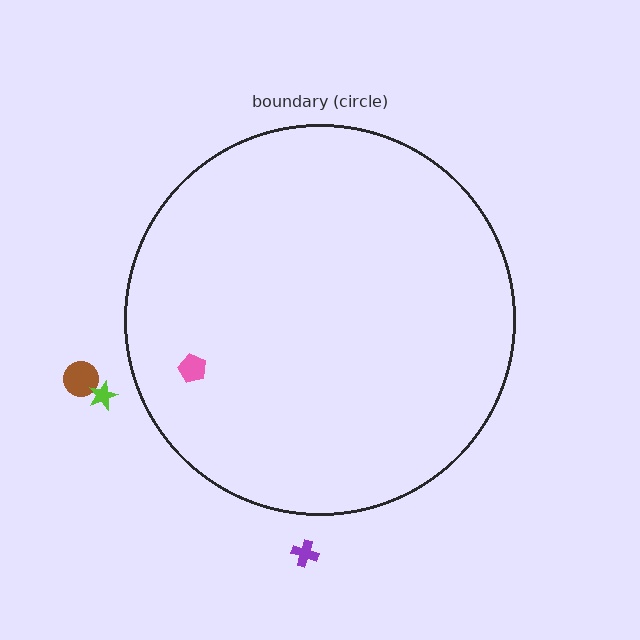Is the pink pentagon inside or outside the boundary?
Inside.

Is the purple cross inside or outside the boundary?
Outside.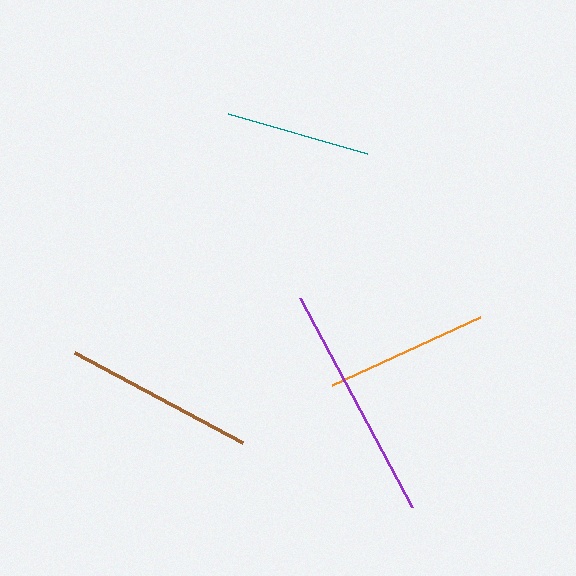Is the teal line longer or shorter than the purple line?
The purple line is longer than the teal line.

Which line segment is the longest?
The purple line is the longest at approximately 237 pixels.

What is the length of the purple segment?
The purple segment is approximately 237 pixels long.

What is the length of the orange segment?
The orange segment is approximately 164 pixels long.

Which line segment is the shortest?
The teal line is the shortest at approximately 145 pixels.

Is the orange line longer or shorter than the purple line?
The purple line is longer than the orange line.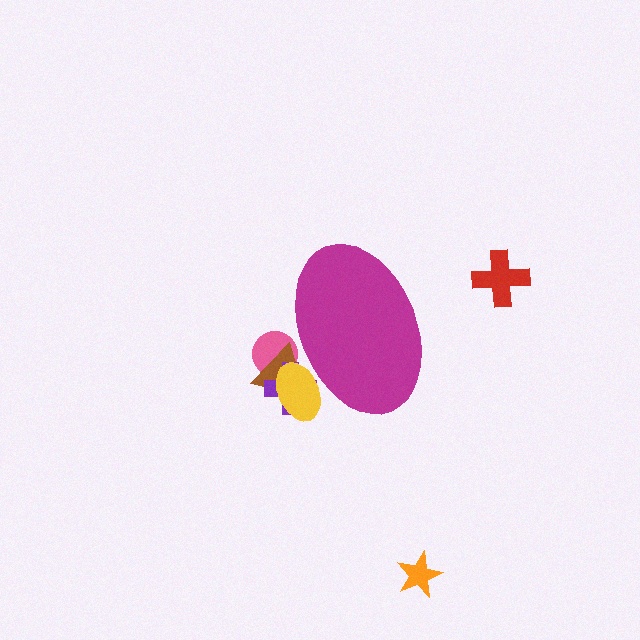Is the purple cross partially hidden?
Yes, the purple cross is partially hidden behind the magenta ellipse.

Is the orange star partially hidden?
No, the orange star is fully visible.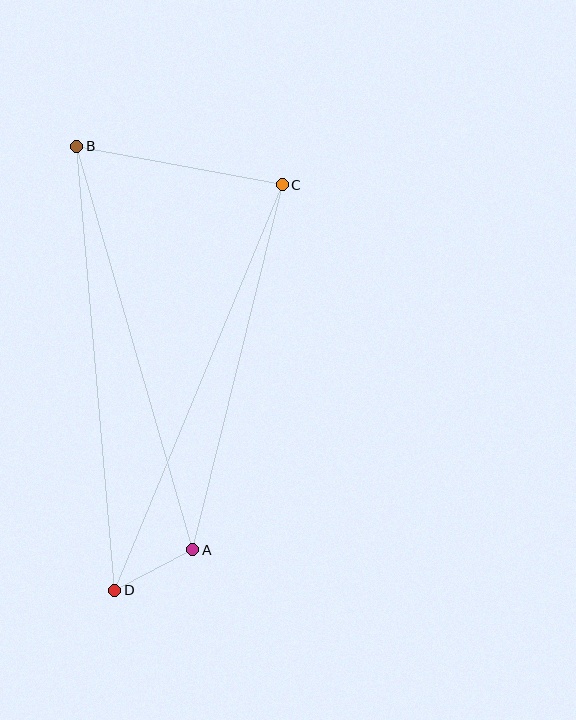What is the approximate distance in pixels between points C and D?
The distance between C and D is approximately 439 pixels.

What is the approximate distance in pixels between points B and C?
The distance between B and C is approximately 210 pixels.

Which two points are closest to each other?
Points A and D are closest to each other.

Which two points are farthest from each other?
Points B and D are farthest from each other.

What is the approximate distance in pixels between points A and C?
The distance between A and C is approximately 376 pixels.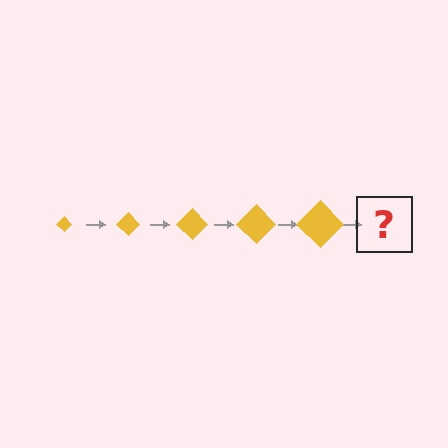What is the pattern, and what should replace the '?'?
The pattern is that the diamond gets progressively larger each step. The '?' should be a yellow diamond, larger than the previous one.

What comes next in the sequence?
The next element should be a yellow diamond, larger than the previous one.